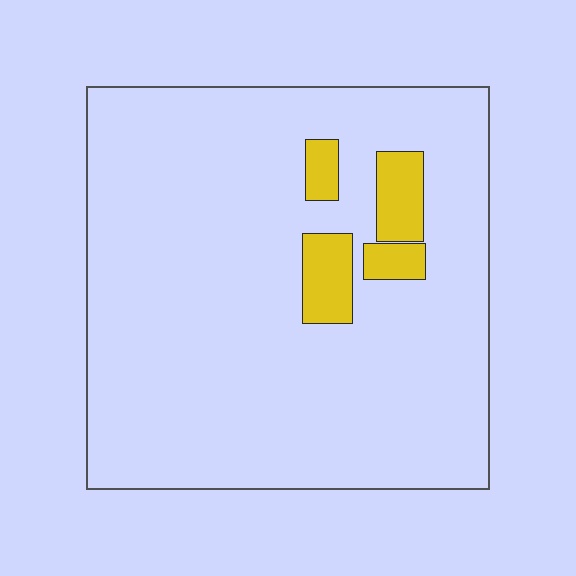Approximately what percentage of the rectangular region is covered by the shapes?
Approximately 10%.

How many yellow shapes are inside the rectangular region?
4.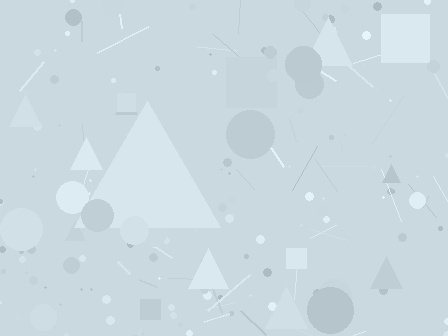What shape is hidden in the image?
A triangle is hidden in the image.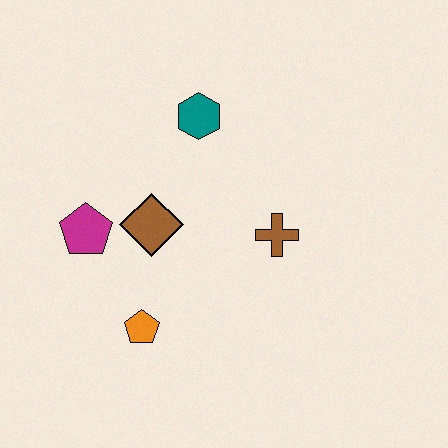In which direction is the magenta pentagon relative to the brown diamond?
The magenta pentagon is to the left of the brown diamond.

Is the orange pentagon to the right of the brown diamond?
No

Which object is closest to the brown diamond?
The magenta pentagon is closest to the brown diamond.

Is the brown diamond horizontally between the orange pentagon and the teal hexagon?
Yes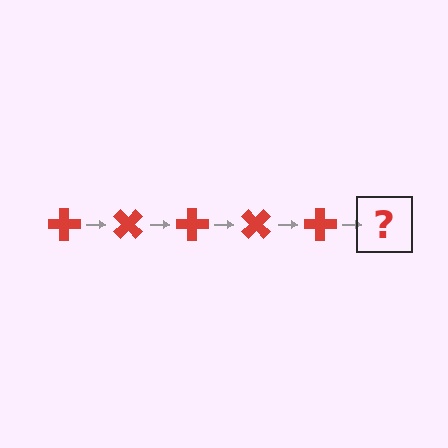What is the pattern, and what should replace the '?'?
The pattern is that the cross rotates 45 degrees each step. The '?' should be a red cross rotated 225 degrees.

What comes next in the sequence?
The next element should be a red cross rotated 225 degrees.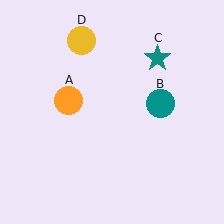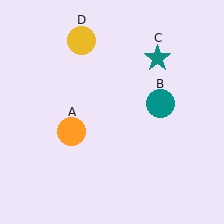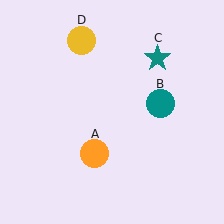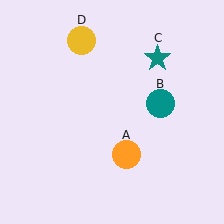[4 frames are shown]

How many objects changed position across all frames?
1 object changed position: orange circle (object A).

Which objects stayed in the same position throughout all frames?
Teal circle (object B) and teal star (object C) and yellow circle (object D) remained stationary.